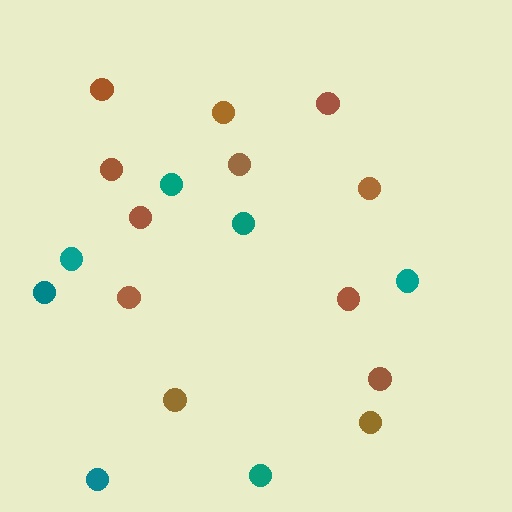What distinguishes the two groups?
There are 2 groups: one group of brown circles (12) and one group of teal circles (7).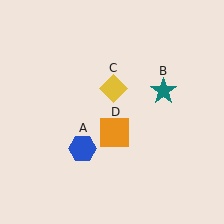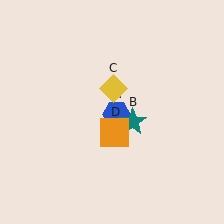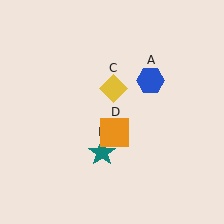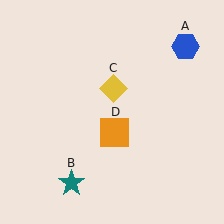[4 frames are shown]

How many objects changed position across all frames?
2 objects changed position: blue hexagon (object A), teal star (object B).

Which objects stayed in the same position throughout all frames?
Yellow diamond (object C) and orange square (object D) remained stationary.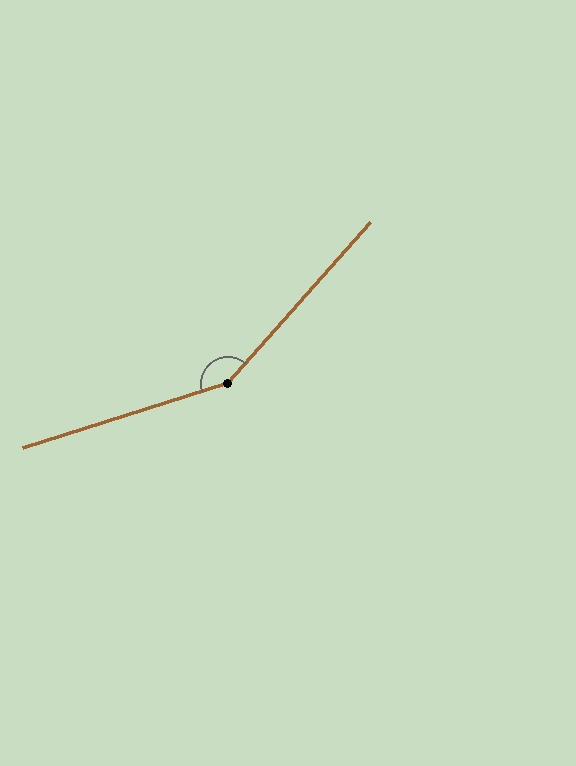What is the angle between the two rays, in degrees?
Approximately 149 degrees.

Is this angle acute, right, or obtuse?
It is obtuse.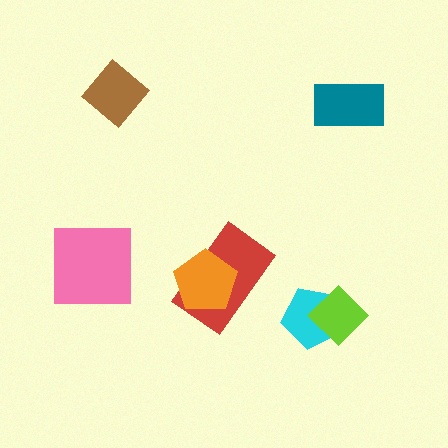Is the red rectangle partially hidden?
Yes, it is partially covered by another shape.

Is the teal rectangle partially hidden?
No, no other shape covers it.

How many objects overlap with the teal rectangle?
0 objects overlap with the teal rectangle.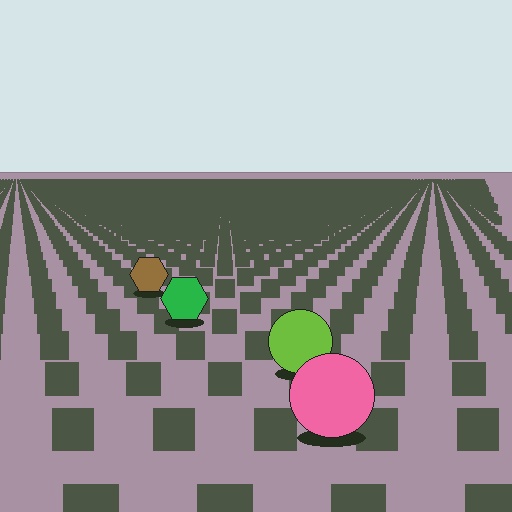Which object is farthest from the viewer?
The brown hexagon is farthest from the viewer. It appears smaller and the ground texture around it is denser.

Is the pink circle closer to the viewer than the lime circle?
Yes. The pink circle is closer — you can tell from the texture gradient: the ground texture is coarser near it.